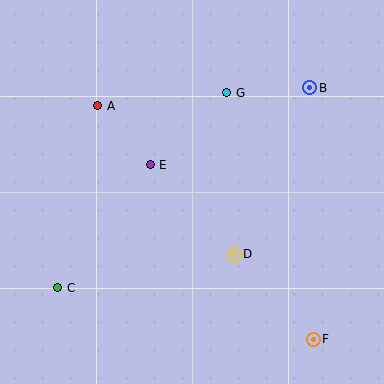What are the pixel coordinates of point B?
Point B is at (309, 88).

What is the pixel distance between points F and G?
The distance between F and G is 261 pixels.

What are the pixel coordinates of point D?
Point D is at (234, 254).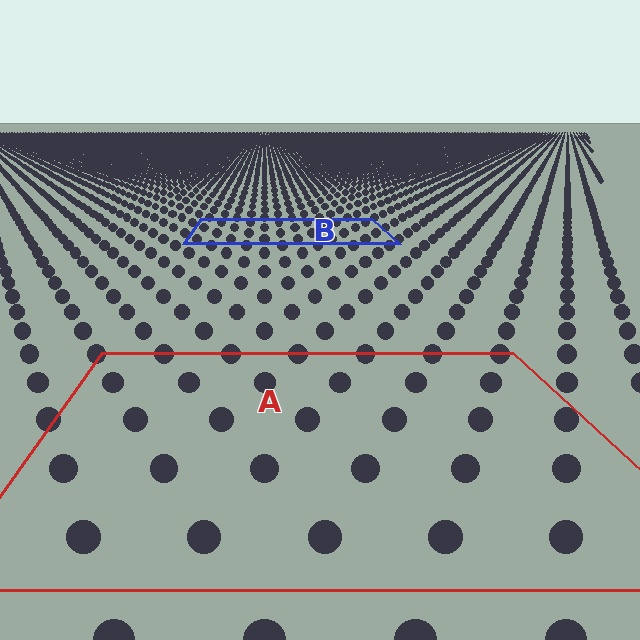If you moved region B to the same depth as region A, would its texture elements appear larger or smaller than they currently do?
They would appear larger. At a closer depth, the same texture elements are projected at a bigger on-screen size.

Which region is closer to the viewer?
Region A is closer. The texture elements there are larger and more spread out.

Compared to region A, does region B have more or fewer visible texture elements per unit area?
Region B has more texture elements per unit area — they are packed more densely because it is farther away.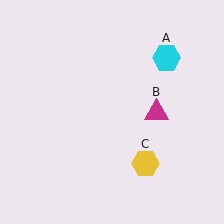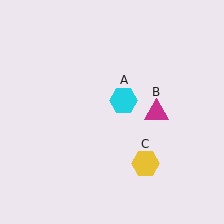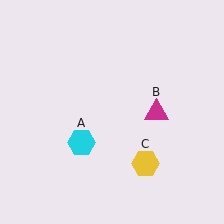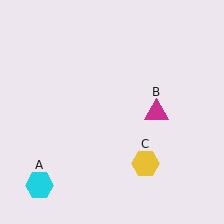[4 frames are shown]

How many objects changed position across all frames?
1 object changed position: cyan hexagon (object A).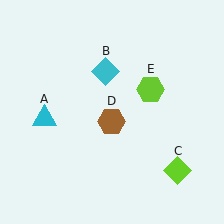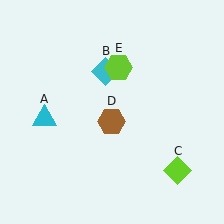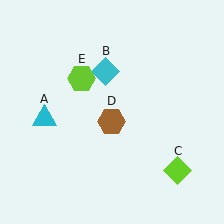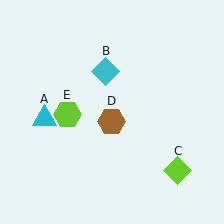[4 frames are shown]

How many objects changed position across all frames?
1 object changed position: lime hexagon (object E).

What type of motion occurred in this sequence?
The lime hexagon (object E) rotated counterclockwise around the center of the scene.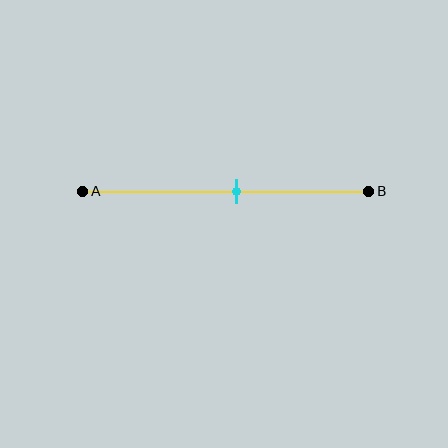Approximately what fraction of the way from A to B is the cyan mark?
The cyan mark is approximately 55% of the way from A to B.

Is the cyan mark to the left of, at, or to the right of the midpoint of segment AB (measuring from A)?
The cyan mark is to the right of the midpoint of segment AB.